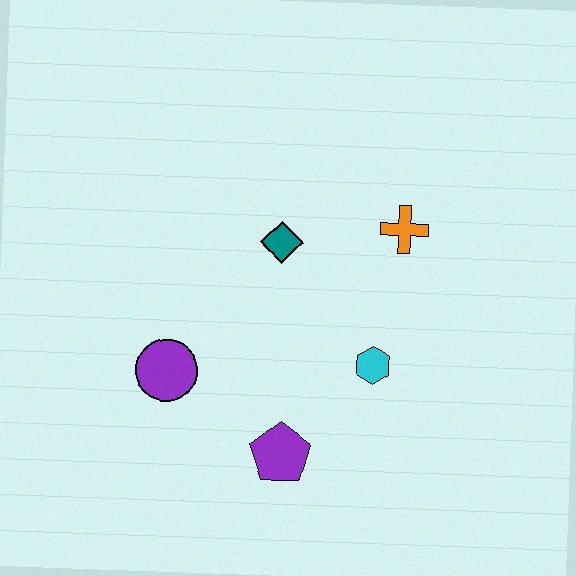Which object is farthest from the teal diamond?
The purple pentagon is farthest from the teal diamond.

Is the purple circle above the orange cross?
No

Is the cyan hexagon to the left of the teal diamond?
No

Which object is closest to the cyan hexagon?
The purple pentagon is closest to the cyan hexagon.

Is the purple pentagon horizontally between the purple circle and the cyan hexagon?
Yes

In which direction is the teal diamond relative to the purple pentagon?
The teal diamond is above the purple pentagon.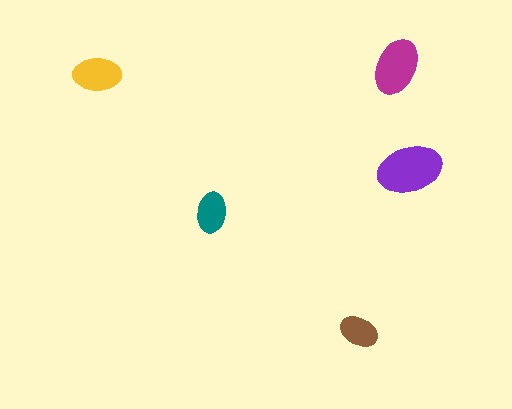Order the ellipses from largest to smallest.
the purple one, the magenta one, the yellow one, the teal one, the brown one.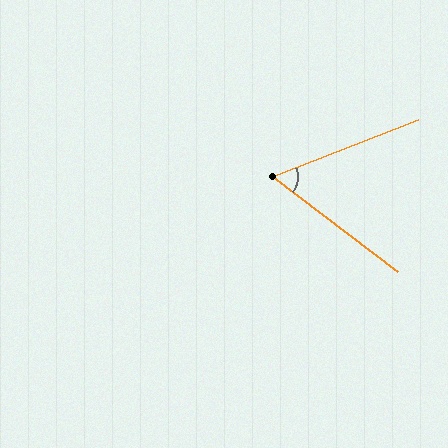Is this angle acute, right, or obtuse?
It is acute.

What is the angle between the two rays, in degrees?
Approximately 59 degrees.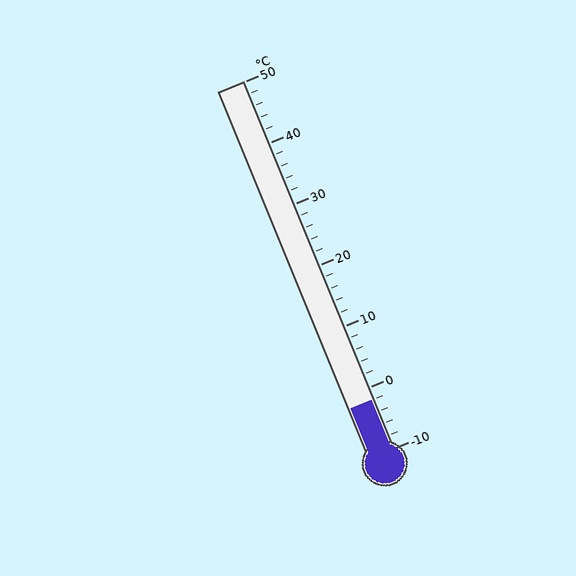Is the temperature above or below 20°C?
The temperature is below 20°C.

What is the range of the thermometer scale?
The thermometer scale ranges from -10°C to 50°C.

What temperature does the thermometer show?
The thermometer shows approximately -2°C.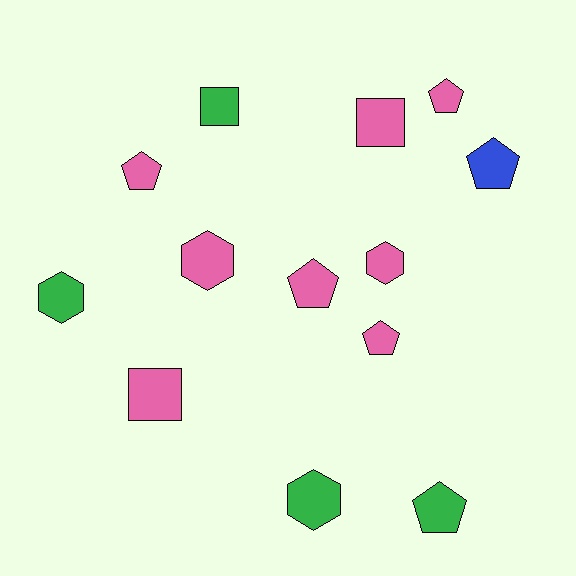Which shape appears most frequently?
Pentagon, with 6 objects.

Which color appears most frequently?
Pink, with 8 objects.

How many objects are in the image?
There are 13 objects.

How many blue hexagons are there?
There are no blue hexagons.